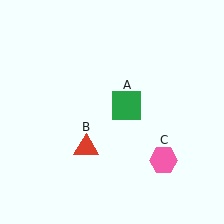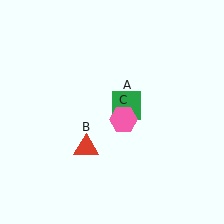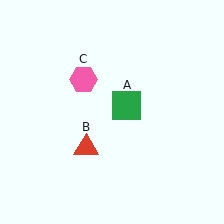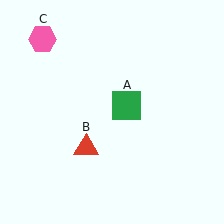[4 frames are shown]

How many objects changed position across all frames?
1 object changed position: pink hexagon (object C).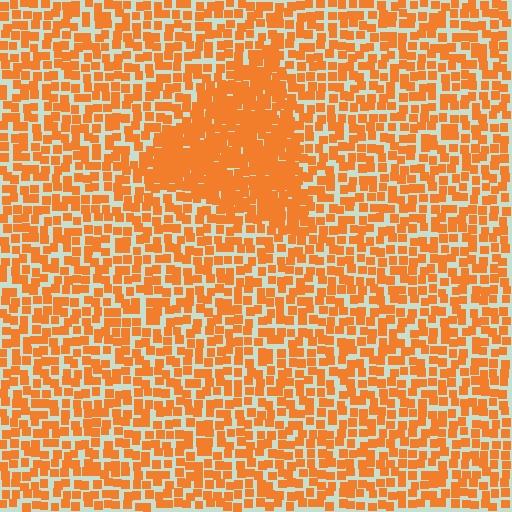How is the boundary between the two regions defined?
The boundary is defined by a change in element density (approximately 1.9x ratio). All elements are the same color, size, and shape.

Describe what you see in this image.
The image contains small orange elements arranged at two different densities. A triangle-shaped region is visible where the elements are more densely packed than the surrounding area.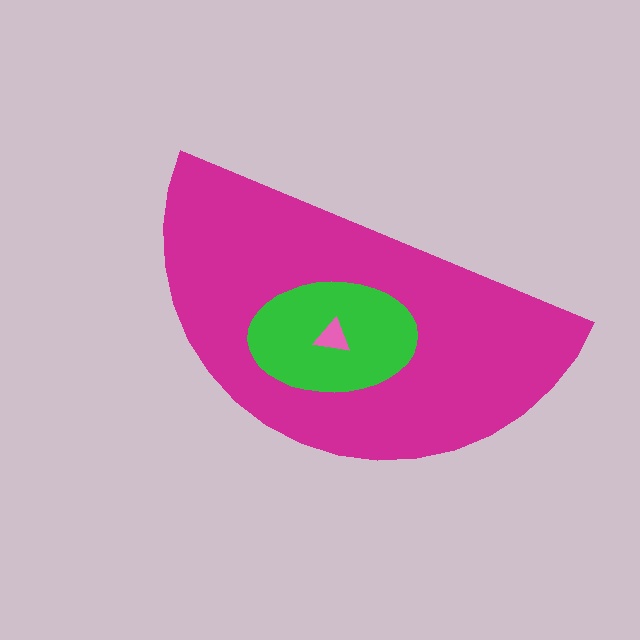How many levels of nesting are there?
3.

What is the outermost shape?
The magenta semicircle.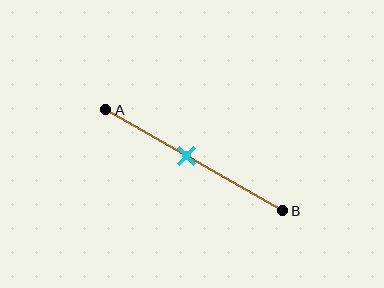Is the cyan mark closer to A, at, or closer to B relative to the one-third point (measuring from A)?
The cyan mark is closer to point B than the one-third point of segment AB.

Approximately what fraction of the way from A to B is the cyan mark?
The cyan mark is approximately 45% of the way from A to B.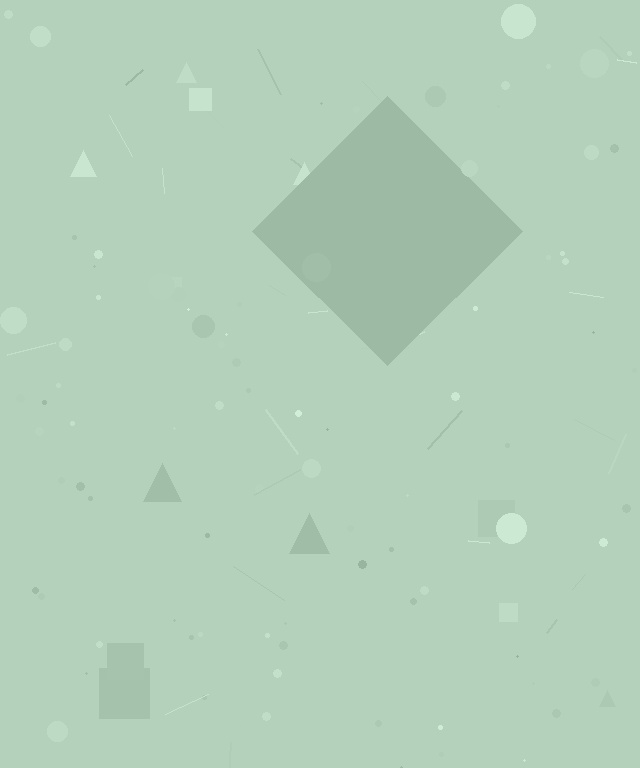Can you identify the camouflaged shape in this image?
The camouflaged shape is a diamond.